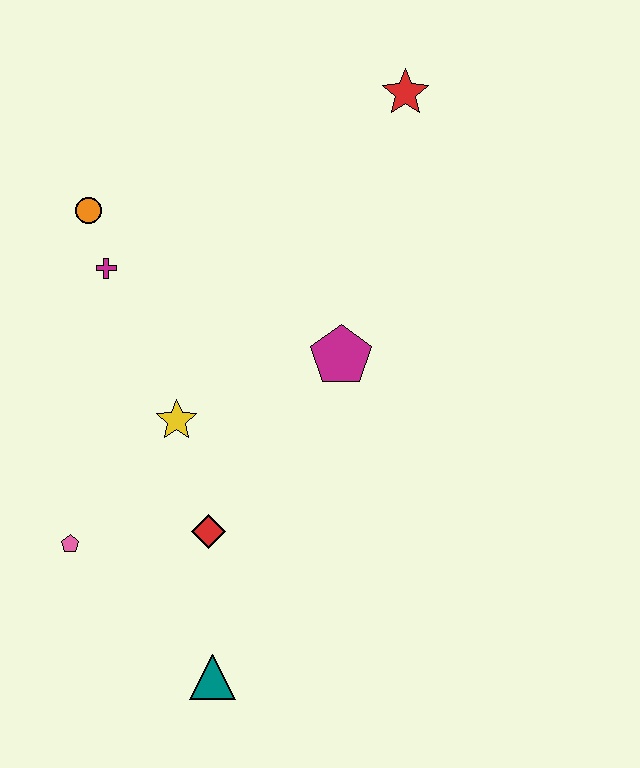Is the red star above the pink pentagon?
Yes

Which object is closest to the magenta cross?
The orange circle is closest to the magenta cross.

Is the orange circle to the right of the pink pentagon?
Yes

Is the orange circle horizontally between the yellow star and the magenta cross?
No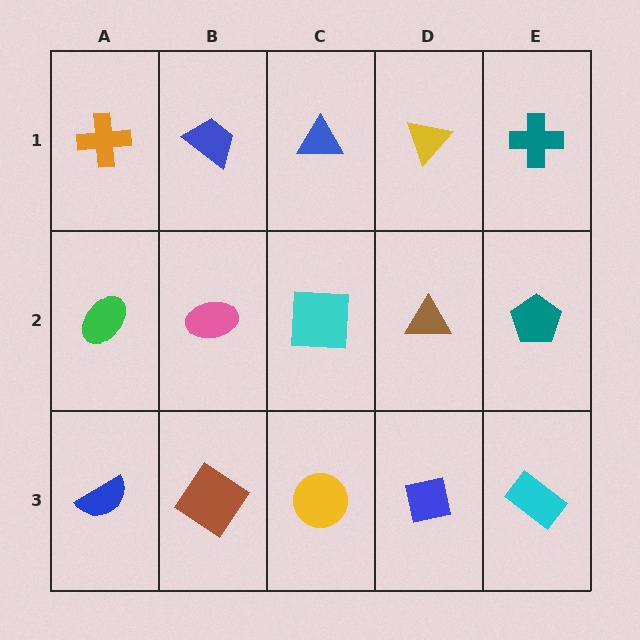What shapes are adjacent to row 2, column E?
A teal cross (row 1, column E), a cyan rectangle (row 3, column E), a brown triangle (row 2, column D).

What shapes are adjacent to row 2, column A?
An orange cross (row 1, column A), a blue semicircle (row 3, column A), a pink ellipse (row 2, column B).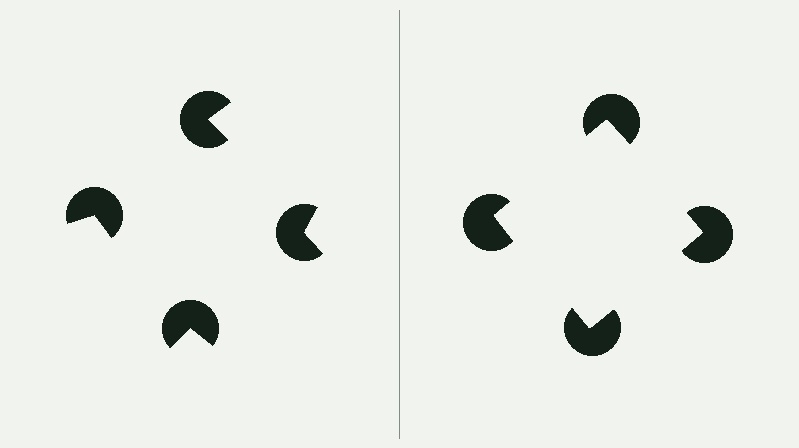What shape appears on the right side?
An illusory square.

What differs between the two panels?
The pac-man discs are positioned identically on both sides; only the wedge orientations differ. On the right they align to a square; on the left they are misaligned.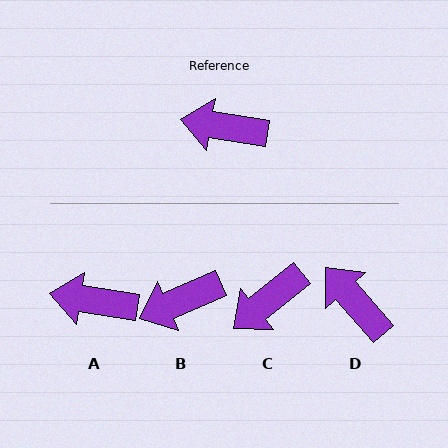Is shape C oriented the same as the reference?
No, it is off by about 48 degrees.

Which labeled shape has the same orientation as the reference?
A.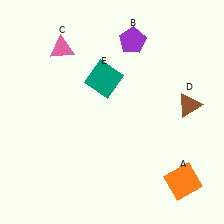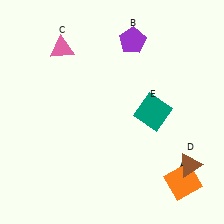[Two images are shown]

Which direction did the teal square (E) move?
The teal square (E) moved right.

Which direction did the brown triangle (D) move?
The brown triangle (D) moved down.